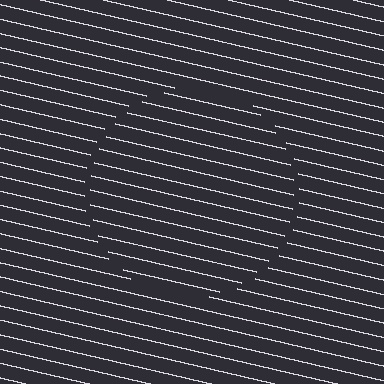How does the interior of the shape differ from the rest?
The interior of the shape contains the same grating, shifted by half a period — the contour is defined by the phase discontinuity where line-ends from the inner and outer gratings abut.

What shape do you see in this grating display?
An illusory circle. The interior of the shape contains the same grating, shifted by half a period — the contour is defined by the phase discontinuity where line-ends from the inner and outer gratings abut.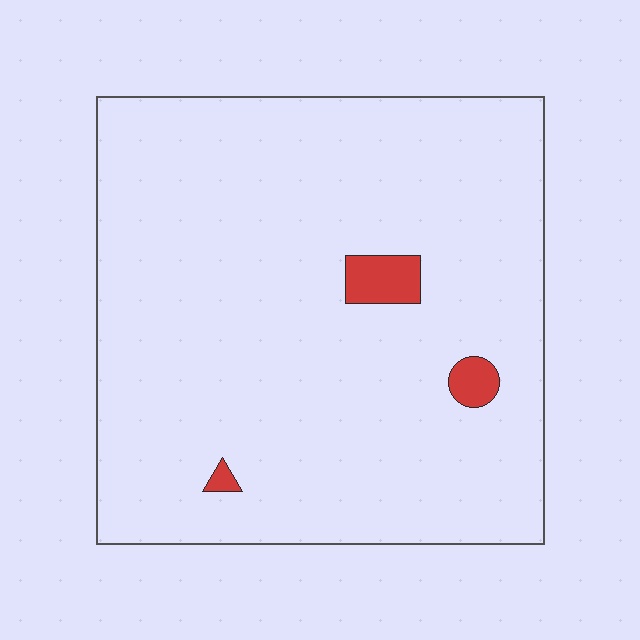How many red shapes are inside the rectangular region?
3.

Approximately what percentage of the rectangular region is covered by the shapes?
Approximately 5%.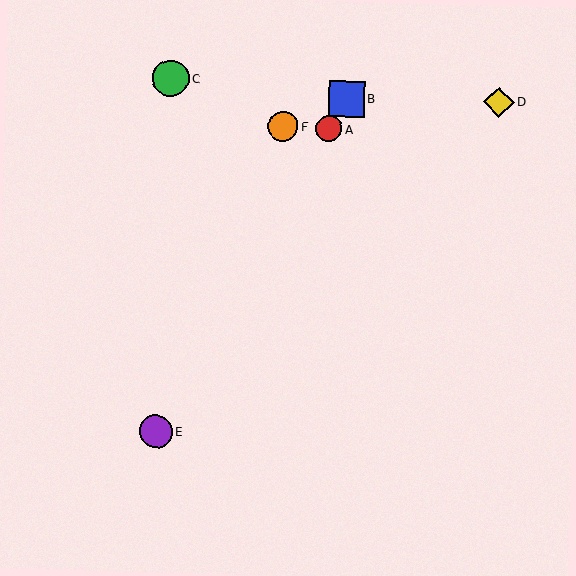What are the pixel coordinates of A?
Object A is at (329, 129).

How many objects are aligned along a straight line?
3 objects (A, B, E) are aligned along a straight line.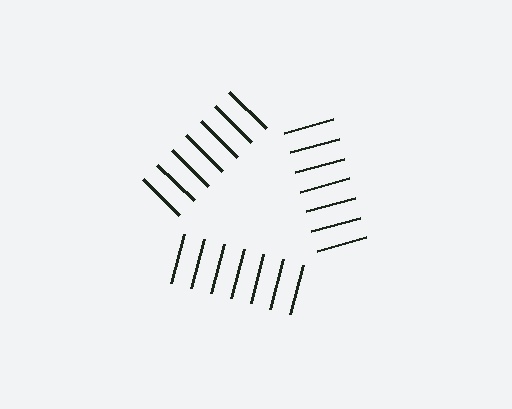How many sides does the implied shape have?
3 sides — the line-ends trace a triangle.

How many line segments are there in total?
21 — 7 along each of the 3 edges.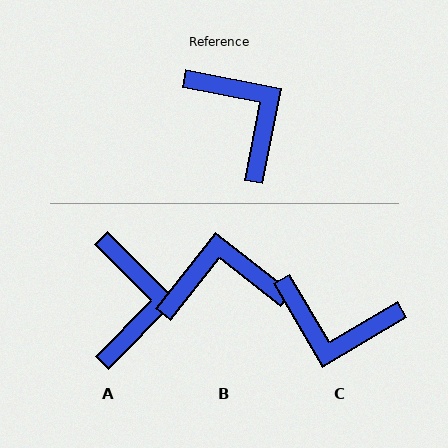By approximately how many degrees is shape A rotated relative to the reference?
Approximately 34 degrees clockwise.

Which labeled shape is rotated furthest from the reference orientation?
C, about 138 degrees away.